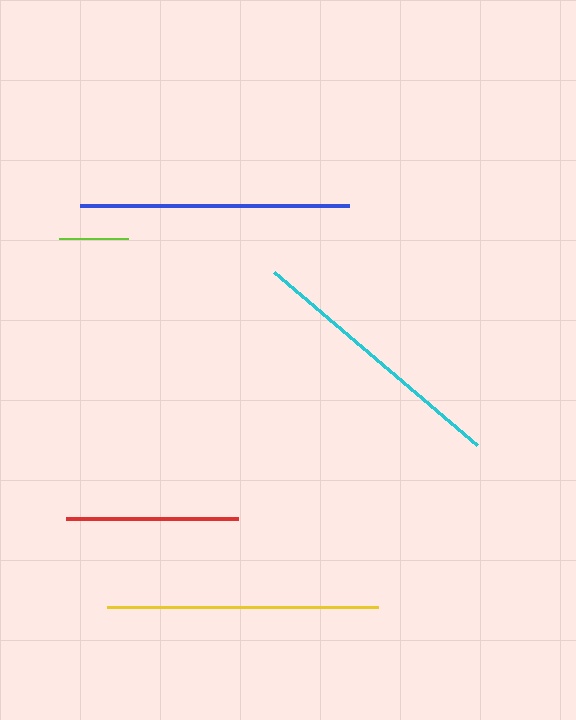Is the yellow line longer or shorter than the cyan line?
The yellow line is longer than the cyan line.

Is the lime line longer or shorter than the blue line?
The blue line is longer than the lime line.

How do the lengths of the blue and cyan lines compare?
The blue and cyan lines are approximately the same length.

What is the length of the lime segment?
The lime segment is approximately 69 pixels long.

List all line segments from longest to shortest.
From longest to shortest: yellow, blue, cyan, red, lime.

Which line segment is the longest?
The yellow line is the longest at approximately 271 pixels.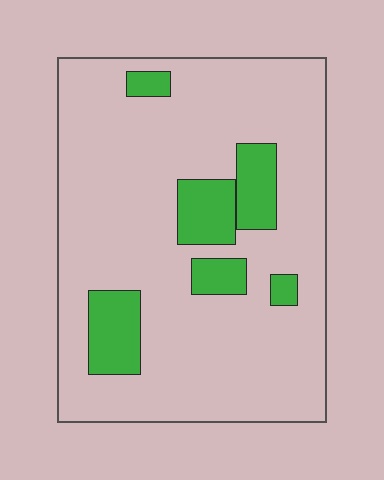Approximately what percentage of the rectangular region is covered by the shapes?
Approximately 15%.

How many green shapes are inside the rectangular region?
6.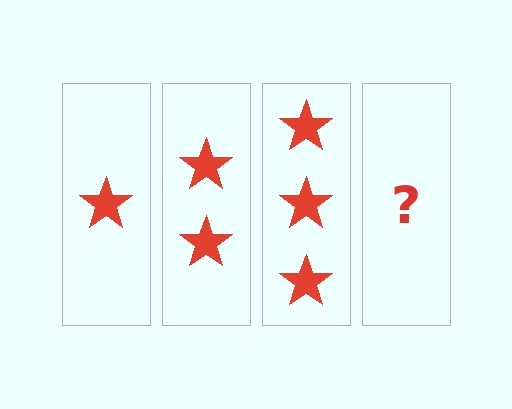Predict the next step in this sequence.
The next step is 4 stars.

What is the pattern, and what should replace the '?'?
The pattern is that each step adds one more star. The '?' should be 4 stars.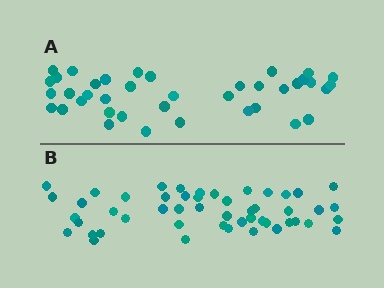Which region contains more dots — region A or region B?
Region B (the bottom region) has more dots.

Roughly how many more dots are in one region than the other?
Region B has roughly 12 or so more dots than region A.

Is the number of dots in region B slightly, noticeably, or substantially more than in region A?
Region B has noticeably more, but not dramatically so. The ratio is roughly 1.3 to 1.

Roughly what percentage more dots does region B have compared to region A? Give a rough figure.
About 30% more.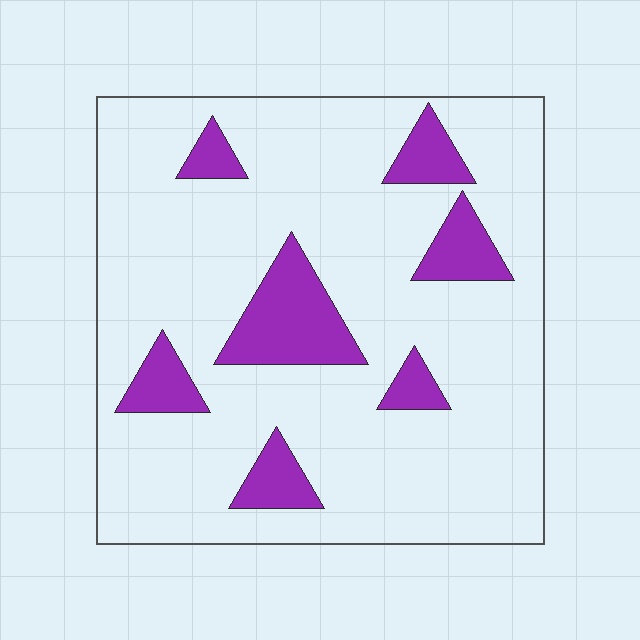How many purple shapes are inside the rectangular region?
7.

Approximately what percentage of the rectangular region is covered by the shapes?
Approximately 15%.